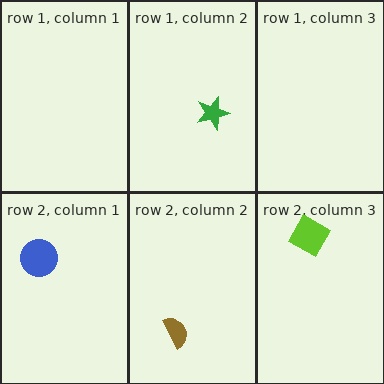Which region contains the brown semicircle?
The row 2, column 2 region.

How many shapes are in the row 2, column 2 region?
1.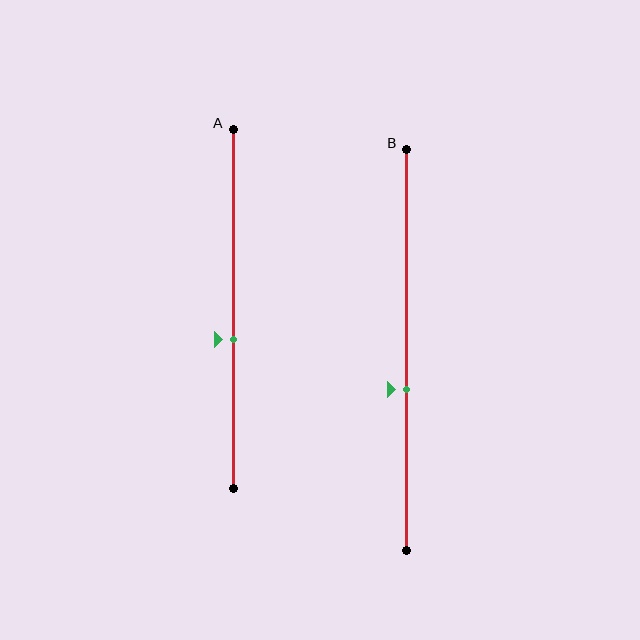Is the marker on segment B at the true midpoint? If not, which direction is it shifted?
No, the marker on segment B is shifted downward by about 10% of the segment length.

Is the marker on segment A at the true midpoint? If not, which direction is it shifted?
No, the marker on segment A is shifted downward by about 8% of the segment length.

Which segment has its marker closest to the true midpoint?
Segment A has its marker closest to the true midpoint.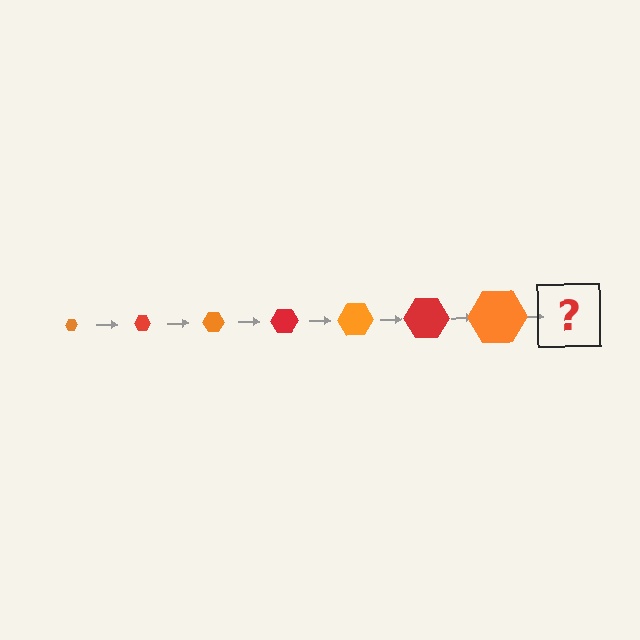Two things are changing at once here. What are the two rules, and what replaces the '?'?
The two rules are that the hexagon grows larger each step and the color cycles through orange and red. The '?' should be a red hexagon, larger than the previous one.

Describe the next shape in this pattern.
It should be a red hexagon, larger than the previous one.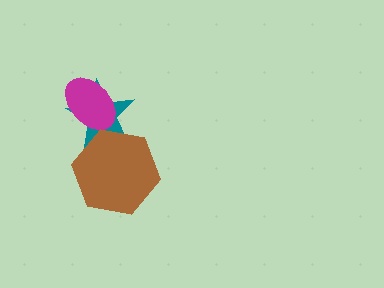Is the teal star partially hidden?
Yes, it is partially covered by another shape.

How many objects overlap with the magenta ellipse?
1 object overlaps with the magenta ellipse.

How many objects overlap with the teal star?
2 objects overlap with the teal star.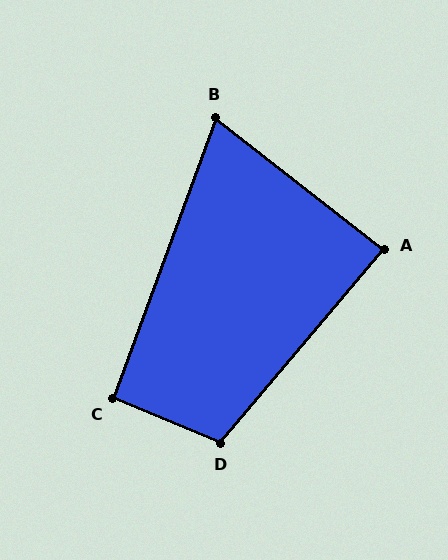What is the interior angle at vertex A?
Approximately 88 degrees (approximately right).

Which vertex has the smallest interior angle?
B, at approximately 72 degrees.